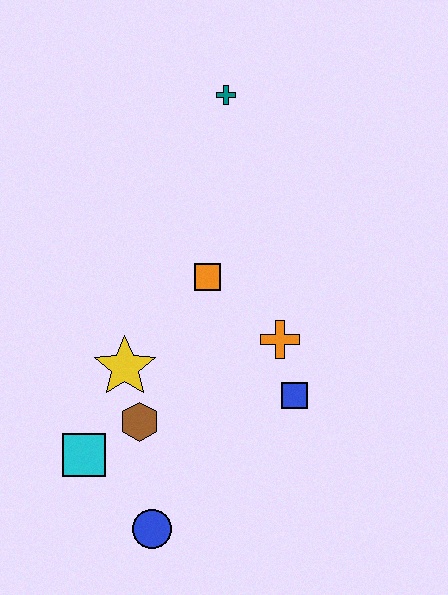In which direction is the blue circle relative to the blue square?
The blue circle is to the left of the blue square.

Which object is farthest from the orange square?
The blue circle is farthest from the orange square.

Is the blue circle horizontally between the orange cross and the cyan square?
Yes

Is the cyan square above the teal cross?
No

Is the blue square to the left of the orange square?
No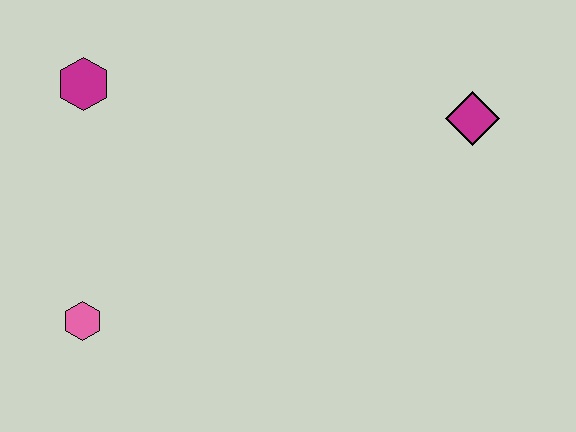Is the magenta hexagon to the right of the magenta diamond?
No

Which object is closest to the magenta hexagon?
The pink hexagon is closest to the magenta hexagon.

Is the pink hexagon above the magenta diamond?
No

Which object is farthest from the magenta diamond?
The pink hexagon is farthest from the magenta diamond.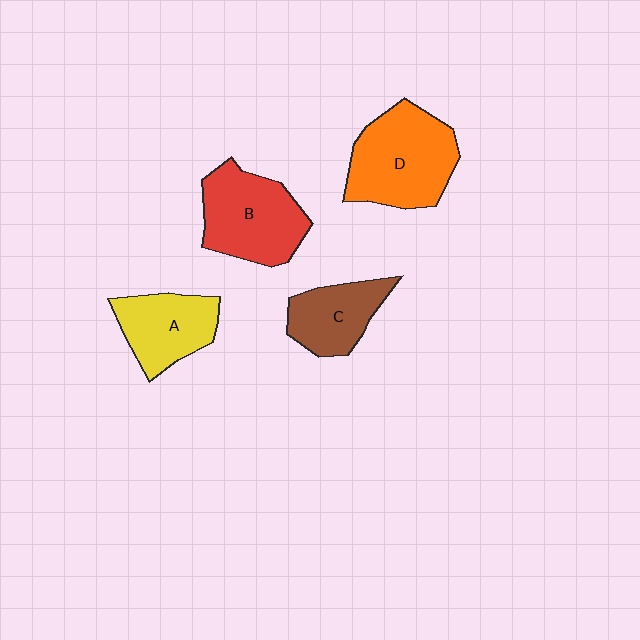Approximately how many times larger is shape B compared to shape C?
Approximately 1.5 times.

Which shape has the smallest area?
Shape C (brown).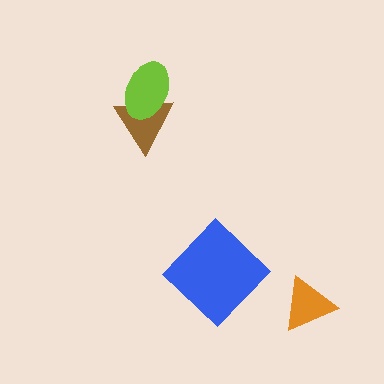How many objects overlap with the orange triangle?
0 objects overlap with the orange triangle.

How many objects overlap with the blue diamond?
0 objects overlap with the blue diamond.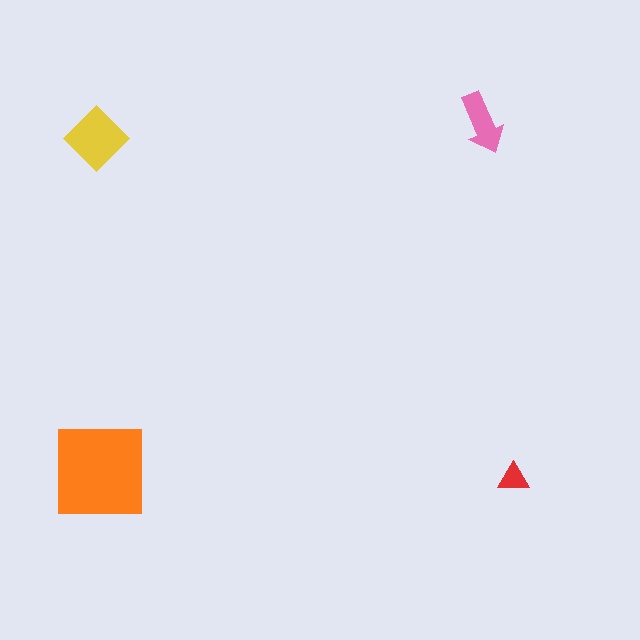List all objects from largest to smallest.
The orange square, the yellow diamond, the pink arrow, the red triangle.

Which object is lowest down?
The red triangle is bottommost.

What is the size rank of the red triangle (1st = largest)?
4th.